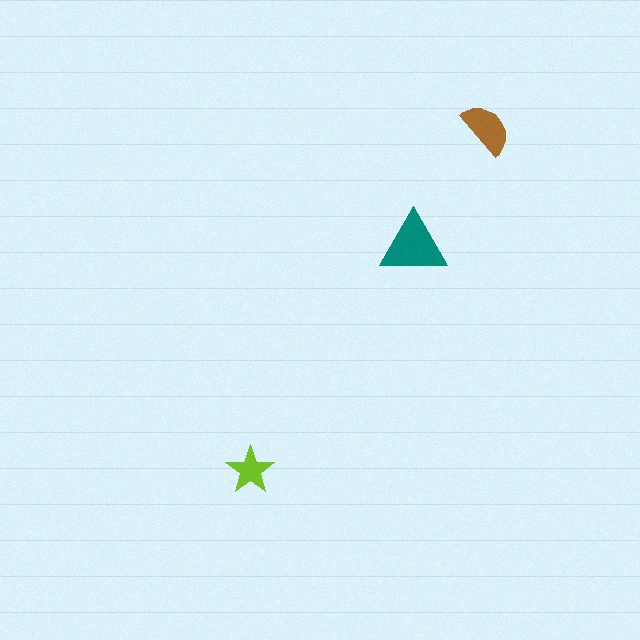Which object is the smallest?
The lime star.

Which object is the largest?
The teal triangle.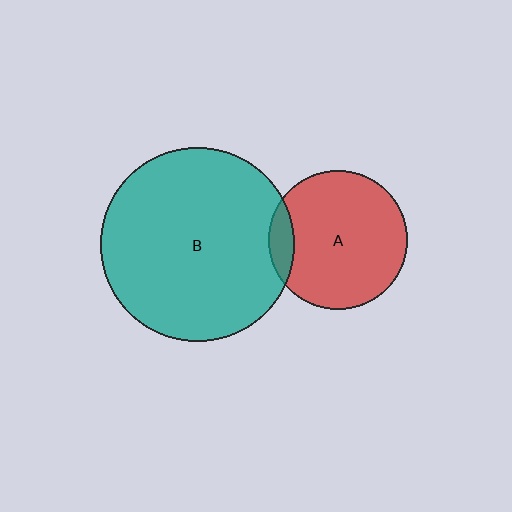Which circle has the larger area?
Circle B (teal).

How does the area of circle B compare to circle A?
Approximately 1.9 times.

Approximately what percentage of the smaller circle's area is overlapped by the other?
Approximately 10%.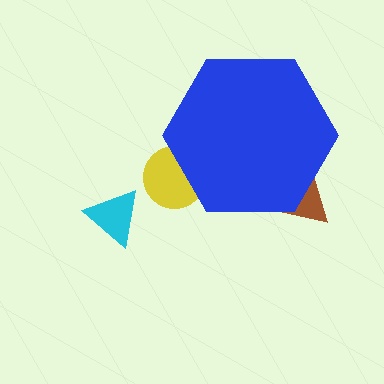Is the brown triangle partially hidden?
Yes, the brown triangle is partially hidden behind the blue hexagon.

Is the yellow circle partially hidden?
Yes, the yellow circle is partially hidden behind the blue hexagon.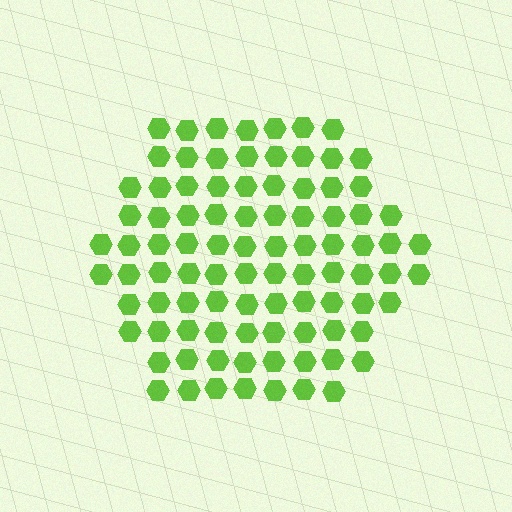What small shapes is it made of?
It is made of small hexagons.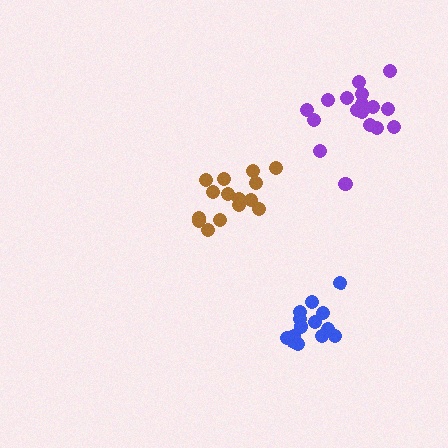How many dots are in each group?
Group 1: 14 dots, Group 2: 17 dots, Group 3: 15 dots (46 total).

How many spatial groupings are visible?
There are 3 spatial groupings.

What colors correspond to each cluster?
The clusters are colored: blue, purple, brown.